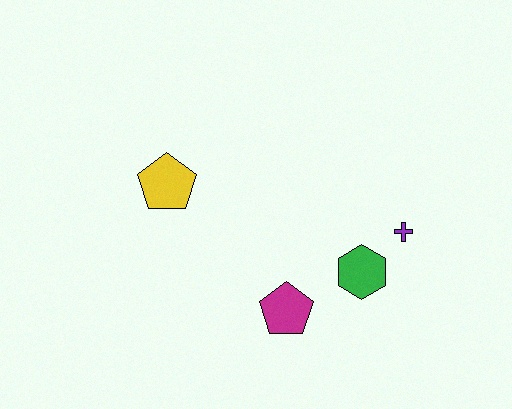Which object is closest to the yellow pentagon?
The magenta pentagon is closest to the yellow pentagon.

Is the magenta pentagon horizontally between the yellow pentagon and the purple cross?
Yes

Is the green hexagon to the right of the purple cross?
No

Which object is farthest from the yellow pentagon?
The purple cross is farthest from the yellow pentagon.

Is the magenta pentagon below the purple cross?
Yes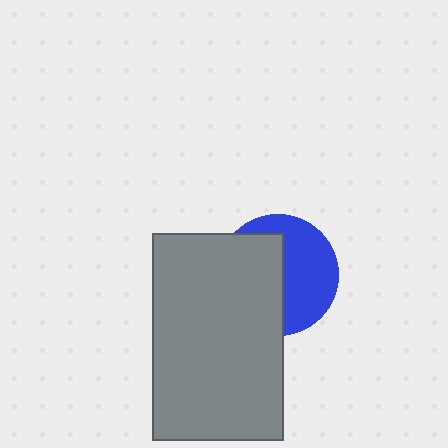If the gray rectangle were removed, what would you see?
You would see the complete blue circle.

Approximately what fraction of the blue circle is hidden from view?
Roughly 50% of the blue circle is hidden behind the gray rectangle.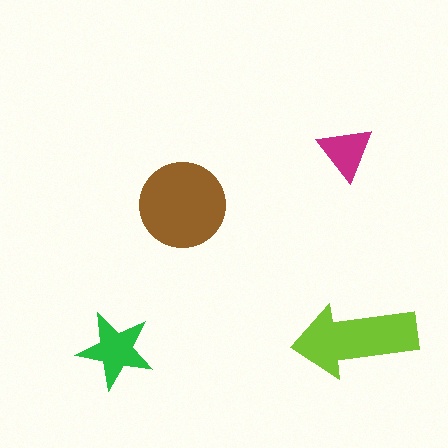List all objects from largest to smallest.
The brown circle, the lime arrow, the green star, the magenta triangle.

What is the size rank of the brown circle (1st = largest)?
1st.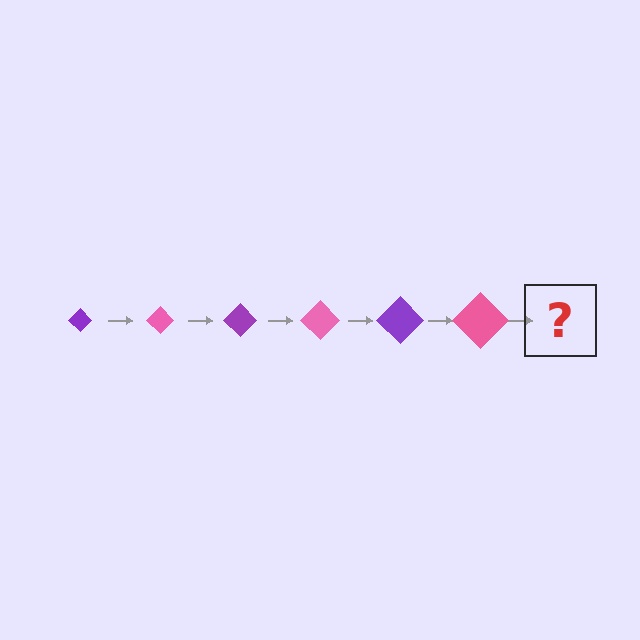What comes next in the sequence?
The next element should be a purple diamond, larger than the previous one.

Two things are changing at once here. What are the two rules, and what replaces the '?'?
The two rules are that the diamond grows larger each step and the color cycles through purple and pink. The '?' should be a purple diamond, larger than the previous one.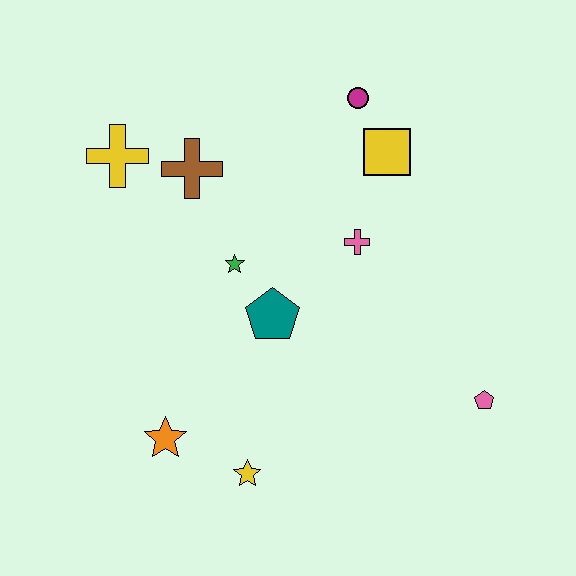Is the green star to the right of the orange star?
Yes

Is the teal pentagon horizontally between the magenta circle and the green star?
Yes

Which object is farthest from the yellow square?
The orange star is farthest from the yellow square.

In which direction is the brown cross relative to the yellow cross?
The brown cross is to the right of the yellow cross.